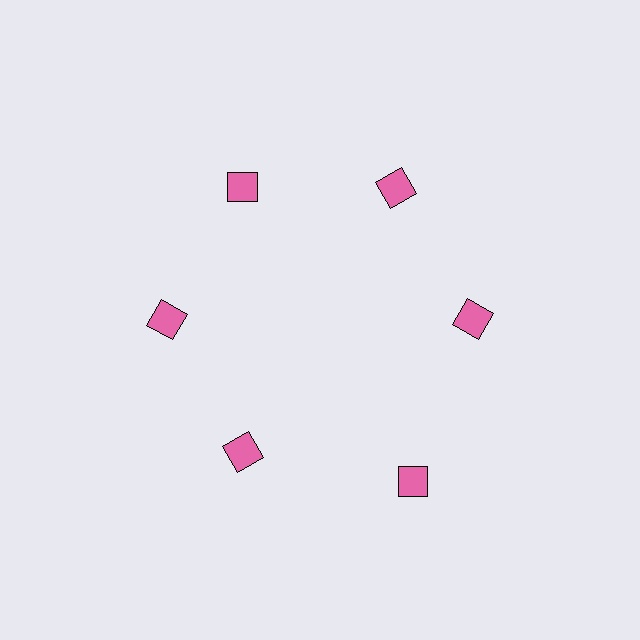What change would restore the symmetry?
The symmetry would be restored by moving it inward, back onto the ring so that all 6 squares sit at equal angles and equal distance from the center.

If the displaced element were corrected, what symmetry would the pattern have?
It would have 6-fold rotational symmetry — the pattern would map onto itself every 60 degrees.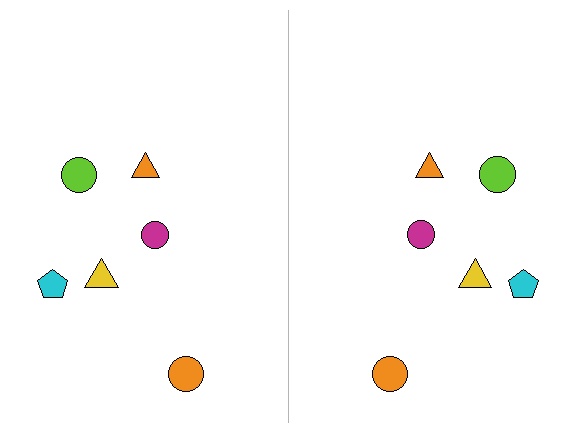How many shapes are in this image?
There are 12 shapes in this image.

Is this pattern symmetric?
Yes, this pattern has bilateral (reflection) symmetry.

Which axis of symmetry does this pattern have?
The pattern has a vertical axis of symmetry running through the center of the image.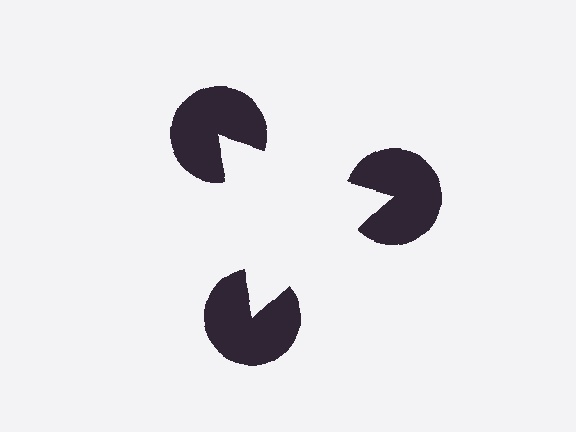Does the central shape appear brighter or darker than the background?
It typically appears slightly brighter than the background, even though no actual brightness change is drawn.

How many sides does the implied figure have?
3 sides.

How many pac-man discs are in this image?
There are 3 — one at each vertex of the illusory triangle.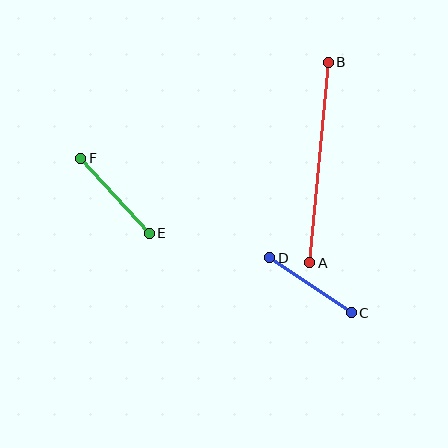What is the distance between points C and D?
The distance is approximately 98 pixels.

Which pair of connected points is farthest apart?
Points A and B are farthest apart.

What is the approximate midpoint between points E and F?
The midpoint is at approximately (115, 196) pixels.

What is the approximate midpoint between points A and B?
The midpoint is at approximately (319, 162) pixels.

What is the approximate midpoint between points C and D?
The midpoint is at approximately (310, 285) pixels.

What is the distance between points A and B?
The distance is approximately 201 pixels.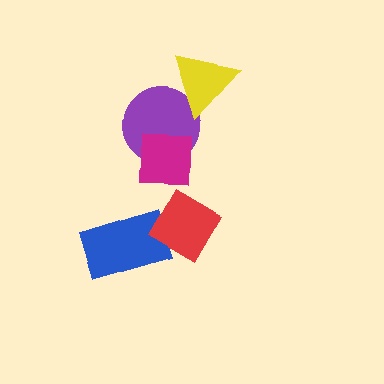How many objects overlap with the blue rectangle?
1 object overlaps with the blue rectangle.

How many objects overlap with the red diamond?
1 object overlaps with the red diamond.